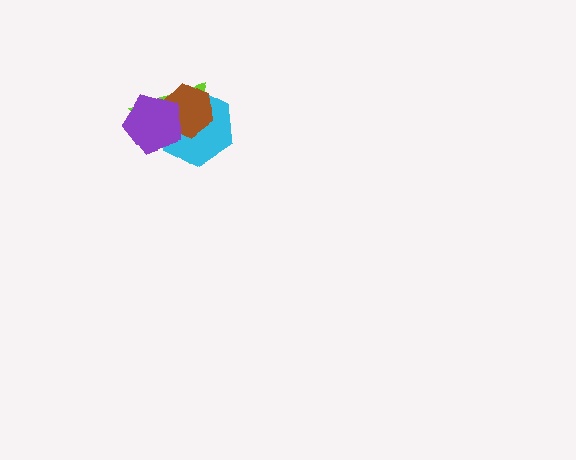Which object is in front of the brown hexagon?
The purple pentagon is in front of the brown hexagon.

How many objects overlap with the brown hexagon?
3 objects overlap with the brown hexagon.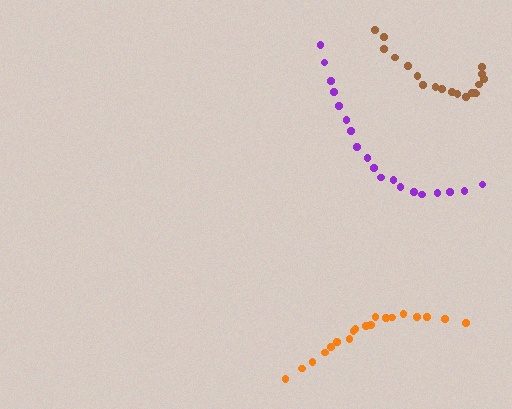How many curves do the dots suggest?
There are 3 distinct paths.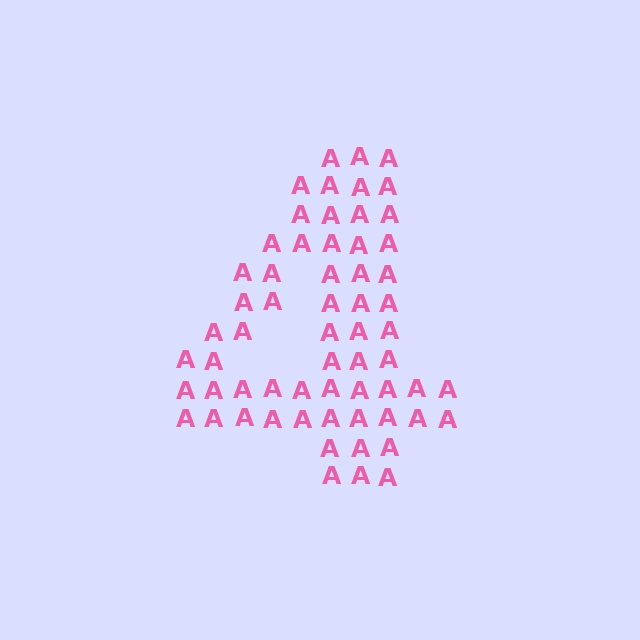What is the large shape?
The large shape is the digit 4.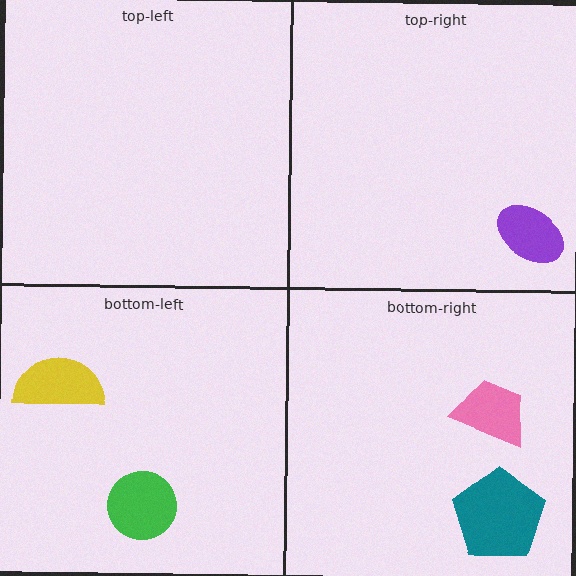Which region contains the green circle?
The bottom-left region.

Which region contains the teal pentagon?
The bottom-right region.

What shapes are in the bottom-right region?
The teal pentagon, the pink trapezoid.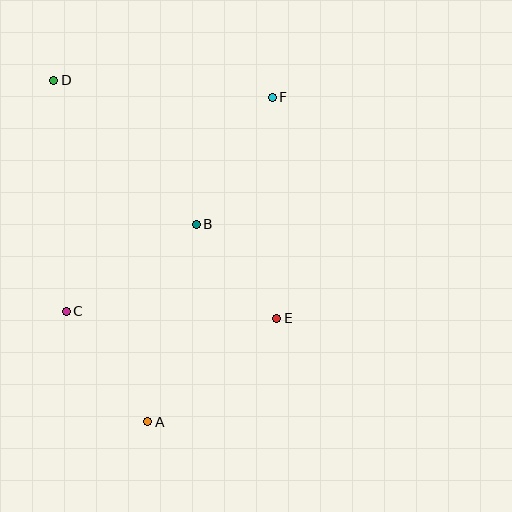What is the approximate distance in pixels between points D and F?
The distance between D and F is approximately 219 pixels.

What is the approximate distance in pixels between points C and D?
The distance between C and D is approximately 231 pixels.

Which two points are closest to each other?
Points B and E are closest to each other.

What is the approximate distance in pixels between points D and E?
The distance between D and E is approximately 326 pixels.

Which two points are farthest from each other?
Points A and D are farthest from each other.